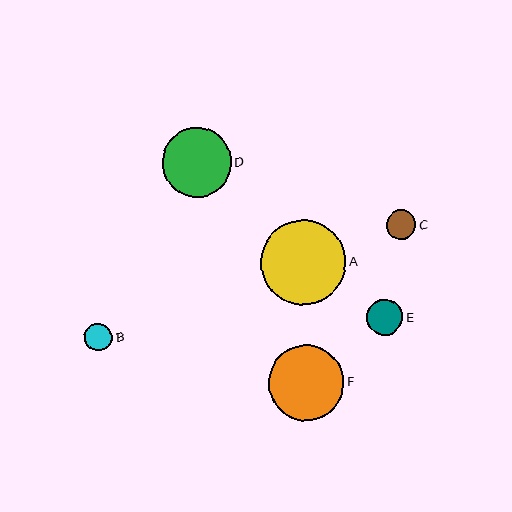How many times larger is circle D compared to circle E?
Circle D is approximately 1.9 times the size of circle E.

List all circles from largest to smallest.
From largest to smallest: A, F, D, E, C, B.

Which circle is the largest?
Circle A is the largest with a size of approximately 85 pixels.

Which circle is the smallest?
Circle B is the smallest with a size of approximately 28 pixels.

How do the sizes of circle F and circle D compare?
Circle F and circle D are approximately the same size.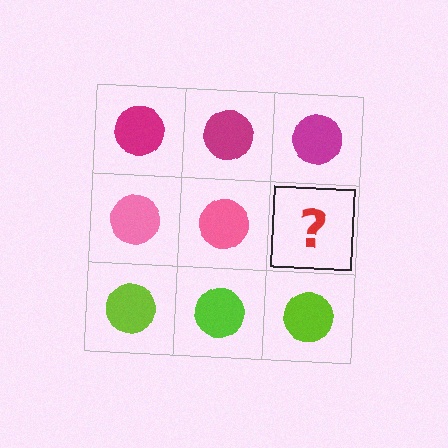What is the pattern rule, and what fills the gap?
The rule is that each row has a consistent color. The gap should be filled with a pink circle.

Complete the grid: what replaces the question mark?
The question mark should be replaced with a pink circle.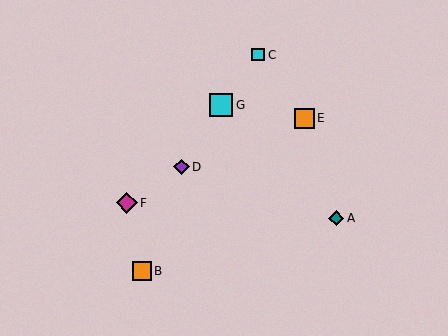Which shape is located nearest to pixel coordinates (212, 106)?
The cyan square (labeled G) at (221, 105) is nearest to that location.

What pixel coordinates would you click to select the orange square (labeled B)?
Click at (142, 271) to select the orange square B.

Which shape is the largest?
The cyan square (labeled G) is the largest.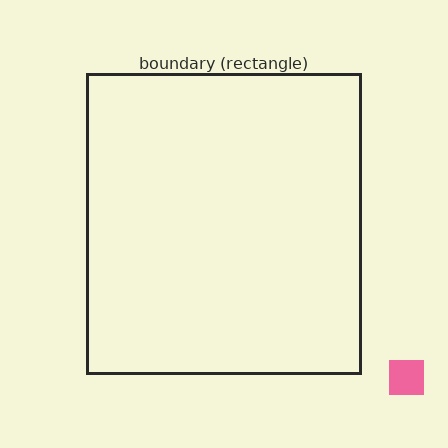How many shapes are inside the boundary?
0 inside, 1 outside.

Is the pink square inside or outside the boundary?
Outside.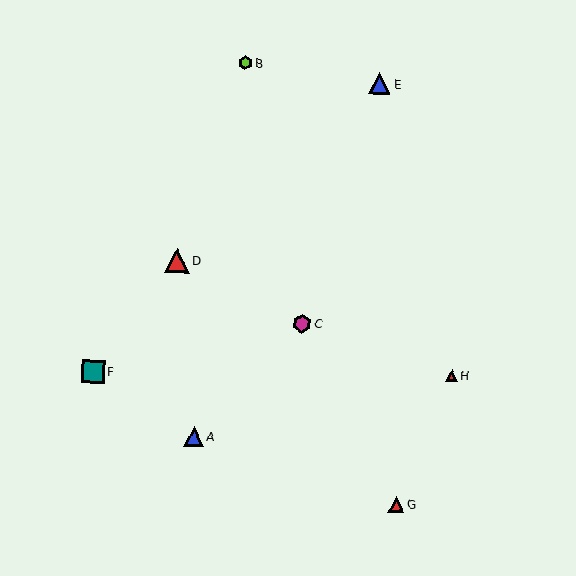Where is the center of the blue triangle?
The center of the blue triangle is at (379, 83).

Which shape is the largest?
The red triangle (labeled D) is the largest.